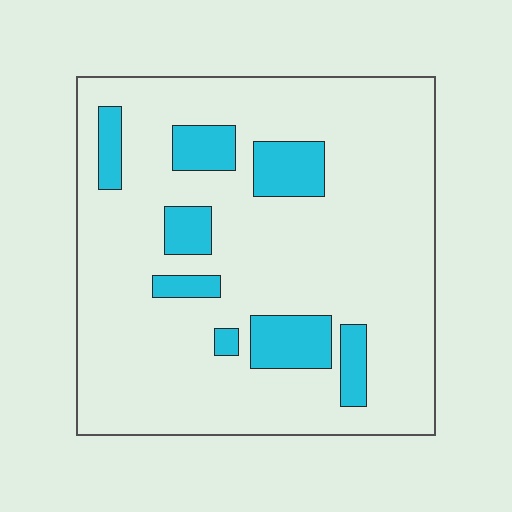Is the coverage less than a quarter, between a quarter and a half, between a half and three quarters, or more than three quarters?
Less than a quarter.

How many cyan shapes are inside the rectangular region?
8.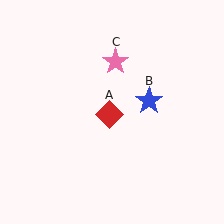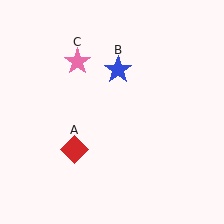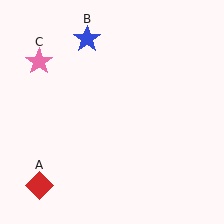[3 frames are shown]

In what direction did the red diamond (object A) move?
The red diamond (object A) moved down and to the left.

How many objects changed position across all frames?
3 objects changed position: red diamond (object A), blue star (object B), pink star (object C).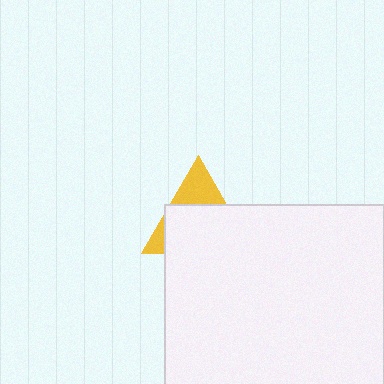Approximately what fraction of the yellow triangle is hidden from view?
Roughly 68% of the yellow triangle is hidden behind the white rectangle.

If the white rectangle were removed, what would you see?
You would see the complete yellow triangle.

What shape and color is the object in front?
The object in front is a white rectangle.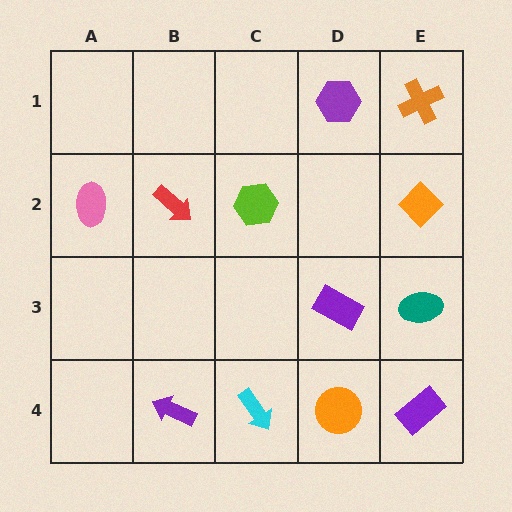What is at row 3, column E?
A teal ellipse.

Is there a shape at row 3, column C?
No, that cell is empty.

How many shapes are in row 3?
2 shapes.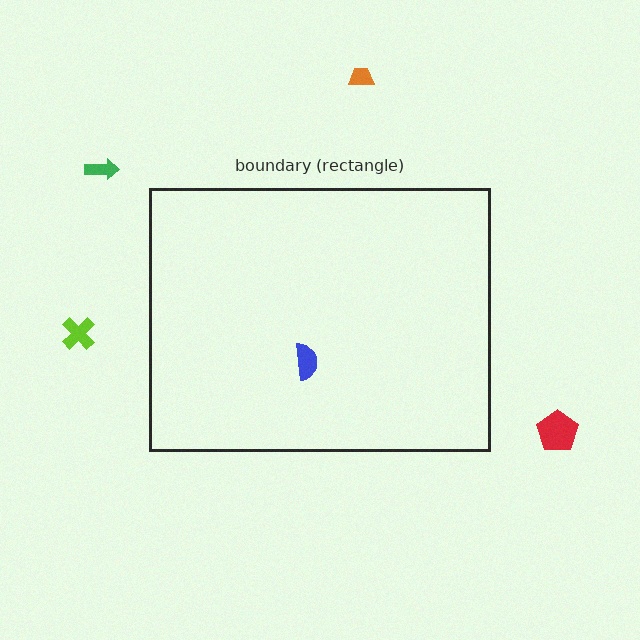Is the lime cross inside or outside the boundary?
Outside.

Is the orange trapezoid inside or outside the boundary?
Outside.